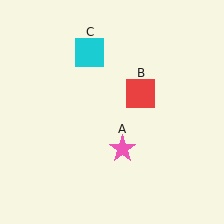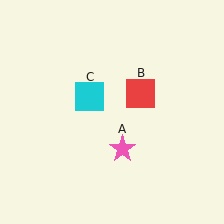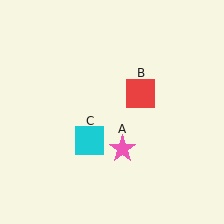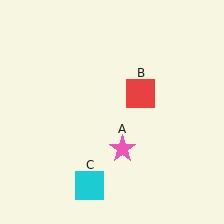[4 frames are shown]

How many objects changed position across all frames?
1 object changed position: cyan square (object C).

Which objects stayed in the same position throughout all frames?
Pink star (object A) and red square (object B) remained stationary.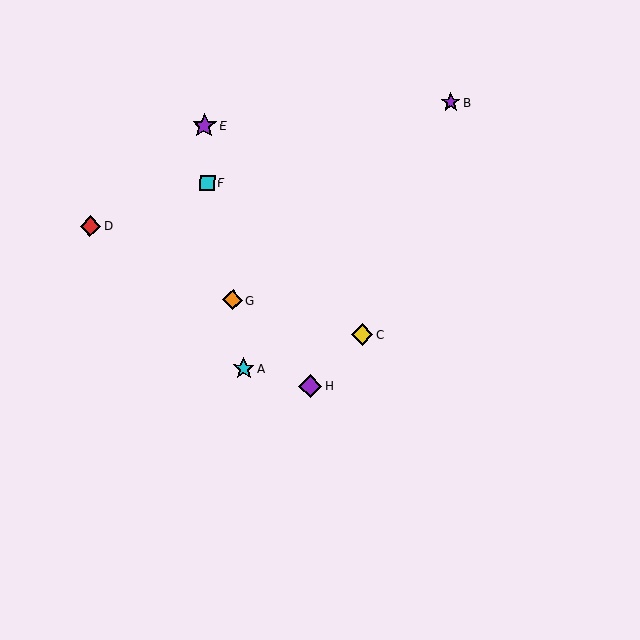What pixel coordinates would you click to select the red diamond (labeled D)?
Click at (90, 226) to select the red diamond D.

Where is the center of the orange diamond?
The center of the orange diamond is at (233, 300).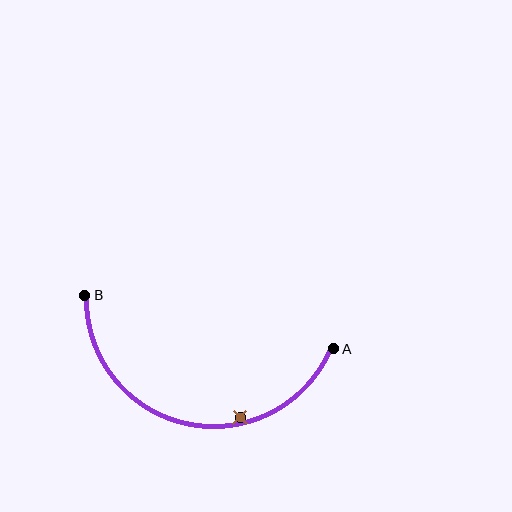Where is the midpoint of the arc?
The arc midpoint is the point on the curve farthest from the straight line joining A and B. It sits below that line.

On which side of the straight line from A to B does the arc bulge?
The arc bulges below the straight line connecting A and B.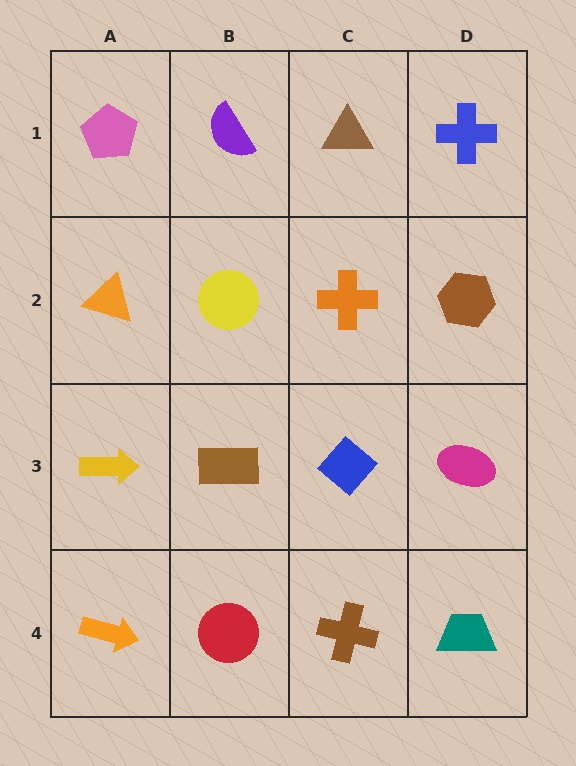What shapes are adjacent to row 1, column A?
An orange triangle (row 2, column A), a purple semicircle (row 1, column B).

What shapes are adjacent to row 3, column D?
A brown hexagon (row 2, column D), a teal trapezoid (row 4, column D), a blue diamond (row 3, column C).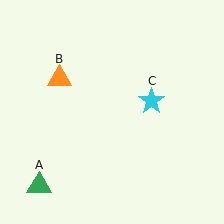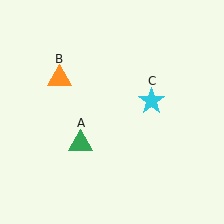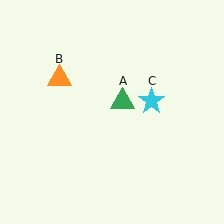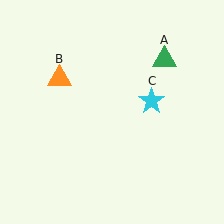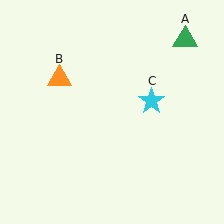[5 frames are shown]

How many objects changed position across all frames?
1 object changed position: green triangle (object A).